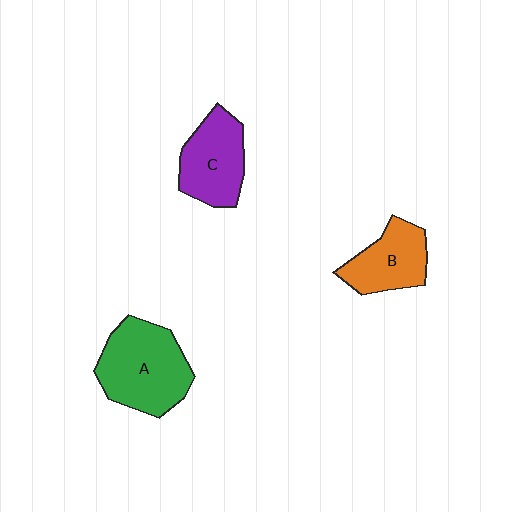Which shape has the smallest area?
Shape B (orange).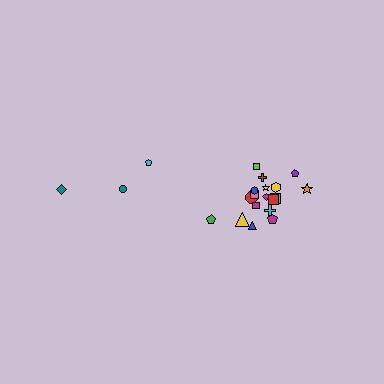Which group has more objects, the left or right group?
The right group.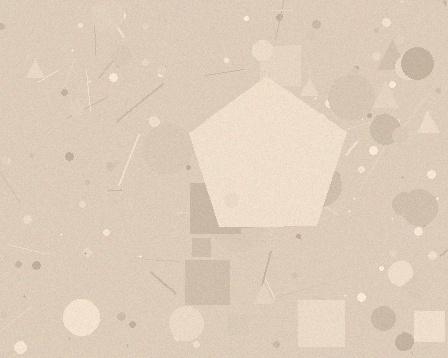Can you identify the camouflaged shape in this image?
The camouflaged shape is a pentagon.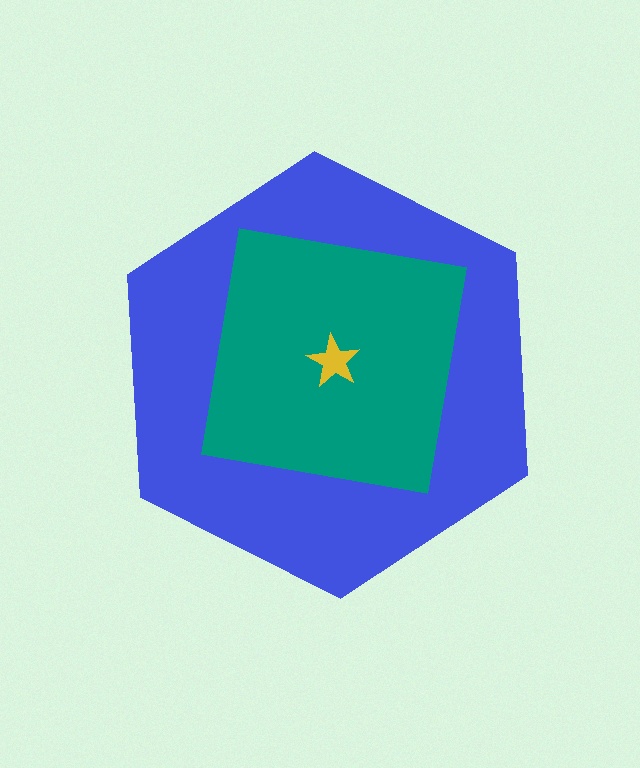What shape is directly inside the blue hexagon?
The teal square.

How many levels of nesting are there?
3.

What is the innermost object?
The yellow star.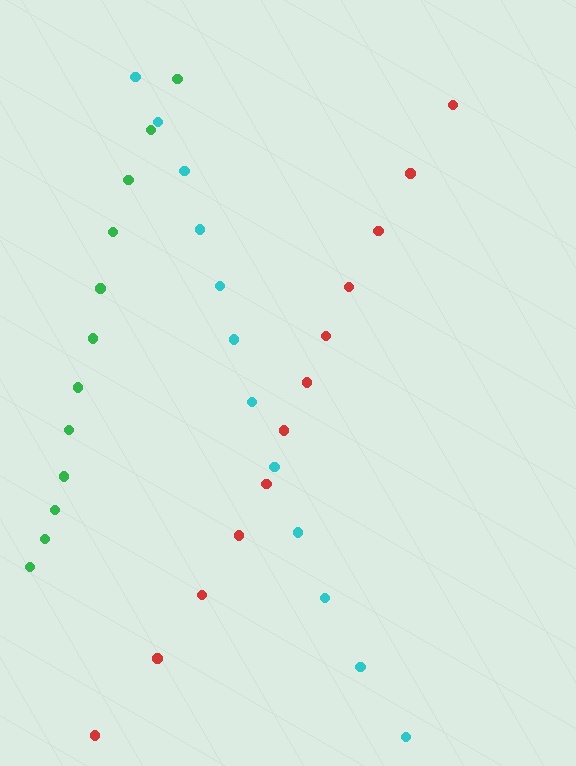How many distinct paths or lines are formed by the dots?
There are 3 distinct paths.